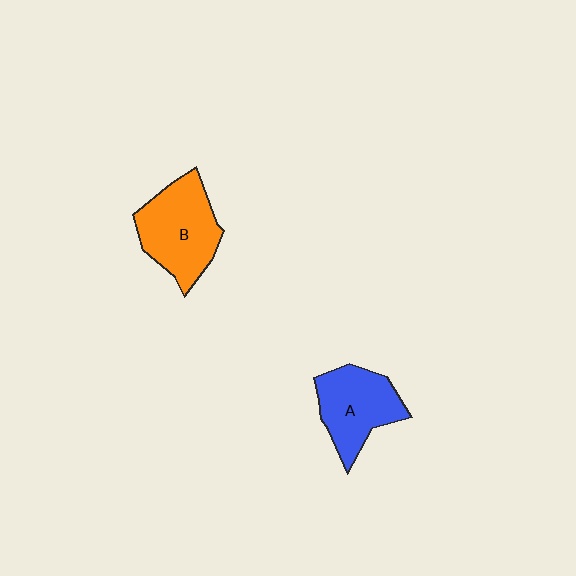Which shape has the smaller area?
Shape A (blue).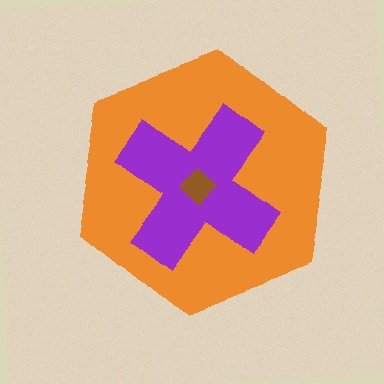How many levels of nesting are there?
3.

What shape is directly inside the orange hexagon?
The purple cross.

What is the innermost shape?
The brown diamond.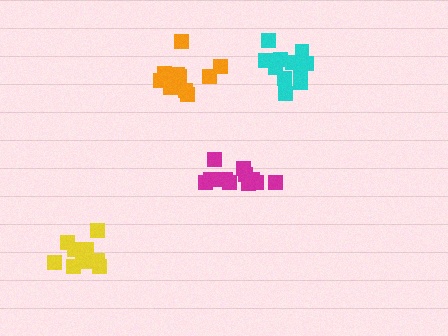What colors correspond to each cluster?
The clusters are colored: cyan, orange, magenta, yellow.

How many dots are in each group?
Group 1: 11 dots, Group 2: 11 dots, Group 3: 11 dots, Group 4: 10 dots (43 total).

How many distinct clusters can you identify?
There are 4 distinct clusters.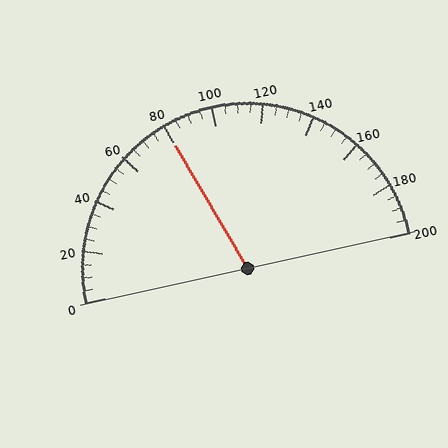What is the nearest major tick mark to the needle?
The nearest major tick mark is 80.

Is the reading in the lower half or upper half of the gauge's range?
The reading is in the lower half of the range (0 to 200).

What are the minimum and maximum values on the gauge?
The gauge ranges from 0 to 200.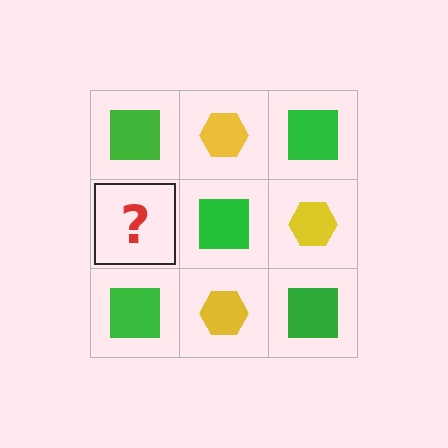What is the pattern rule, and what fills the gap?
The rule is that it alternates green square and yellow hexagon in a checkerboard pattern. The gap should be filled with a yellow hexagon.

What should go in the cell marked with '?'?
The missing cell should contain a yellow hexagon.